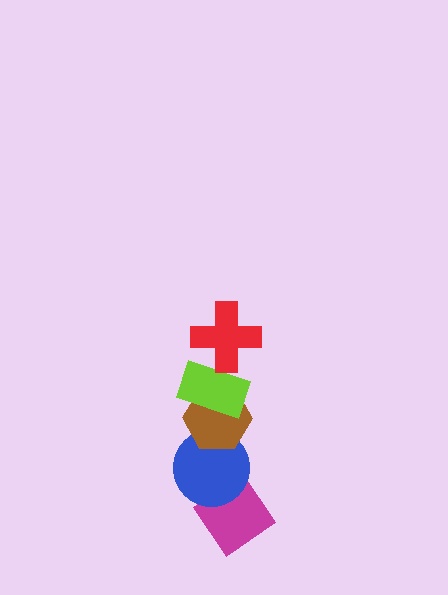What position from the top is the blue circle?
The blue circle is 4th from the top.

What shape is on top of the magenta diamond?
The blue circle is on top of the magenta diamond.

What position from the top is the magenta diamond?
The magenta diamond is 5th from the top.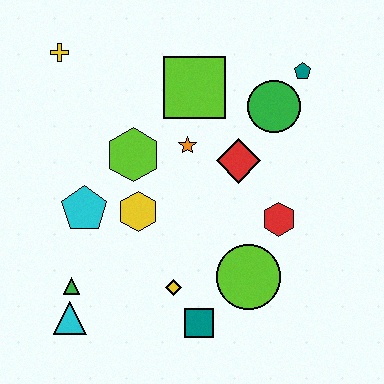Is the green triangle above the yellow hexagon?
No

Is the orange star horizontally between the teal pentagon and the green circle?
No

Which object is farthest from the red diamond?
The cyan triangle is farthest from the red diamond.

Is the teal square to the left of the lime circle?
Yes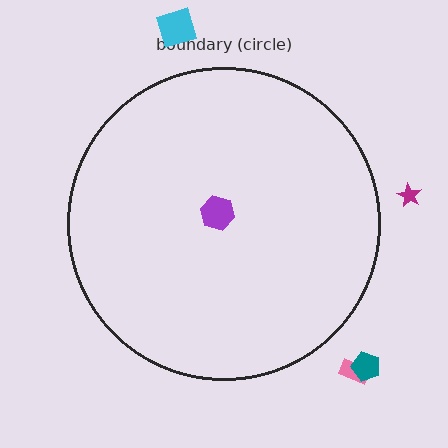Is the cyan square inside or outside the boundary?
Outside.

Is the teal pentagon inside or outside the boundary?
Outside.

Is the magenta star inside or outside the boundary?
Outside.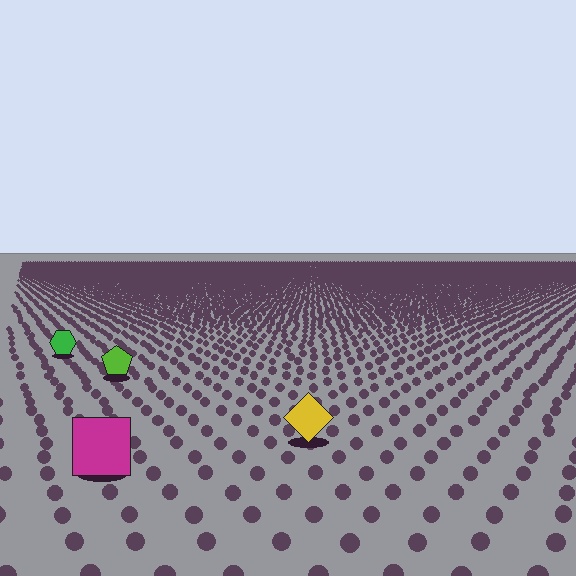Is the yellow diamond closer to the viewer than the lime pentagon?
Yes. The yellow diamond is closer — you can tell from the texture gradient: the ground texture is coarser near it.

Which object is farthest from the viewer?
The green hexagon is farthest from the viewer. It appears smaller and the ground texture around it is denser.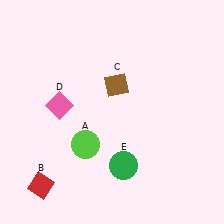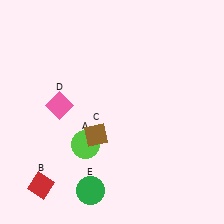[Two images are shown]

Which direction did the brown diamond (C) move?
The brown diamond (C) moved down.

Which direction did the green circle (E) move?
The green circle (E) moved left.